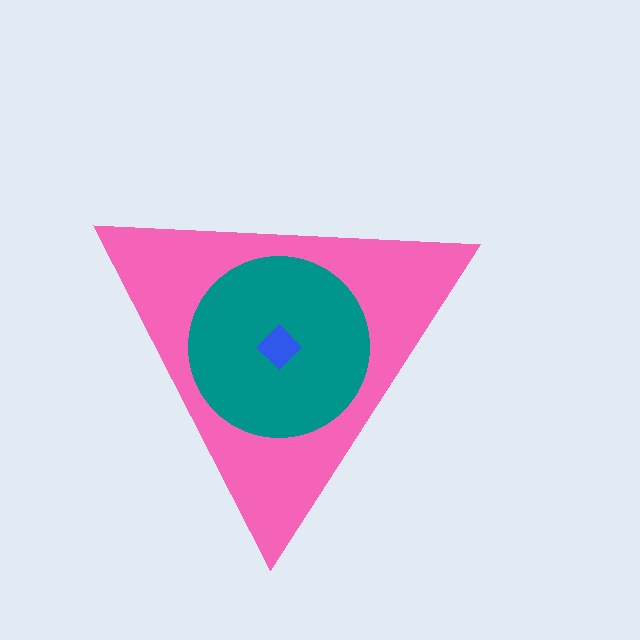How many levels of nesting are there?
3.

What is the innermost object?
The blue diamond.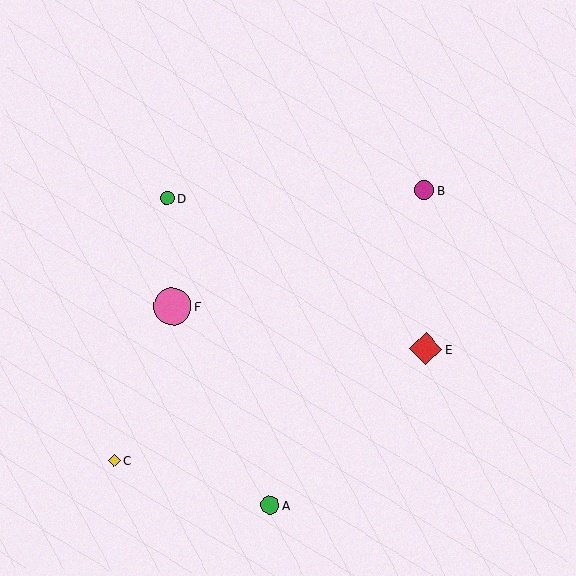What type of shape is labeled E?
Shape E is a red diamond.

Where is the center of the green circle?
The center of the green circle is at (270, 505).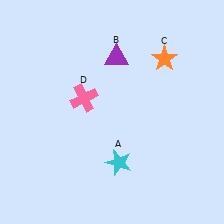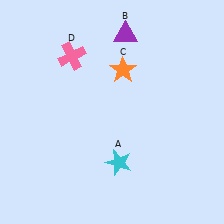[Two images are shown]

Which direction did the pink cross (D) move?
The pink cross (D) moved up.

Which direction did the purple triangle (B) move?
The purple triangle (B) moved up.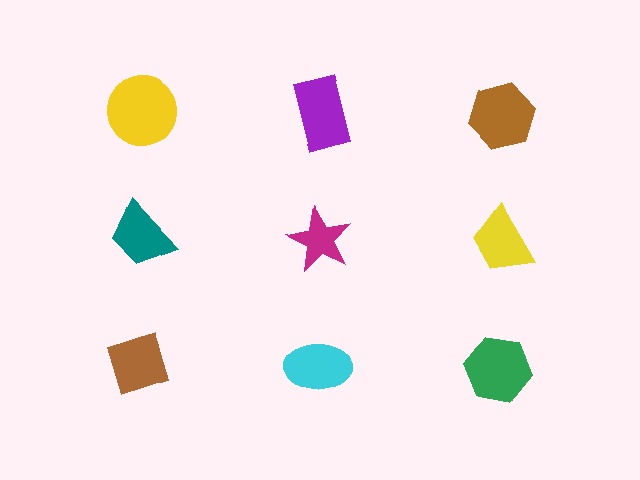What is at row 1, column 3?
A brown hexagon.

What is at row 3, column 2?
A cyan ellipse.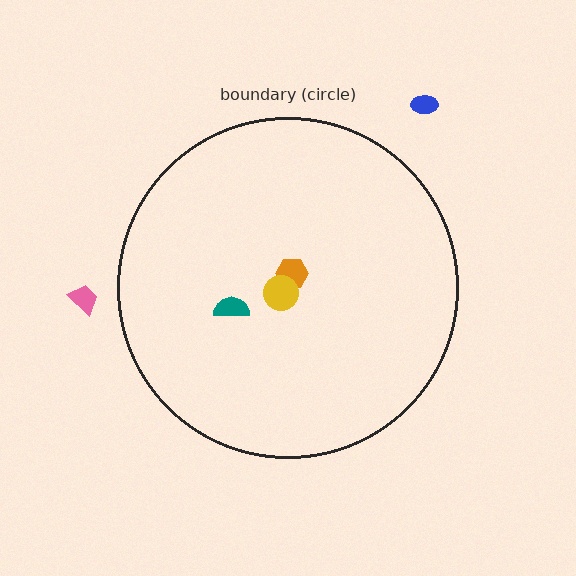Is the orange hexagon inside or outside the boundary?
Inside.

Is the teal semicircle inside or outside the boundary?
Inside.